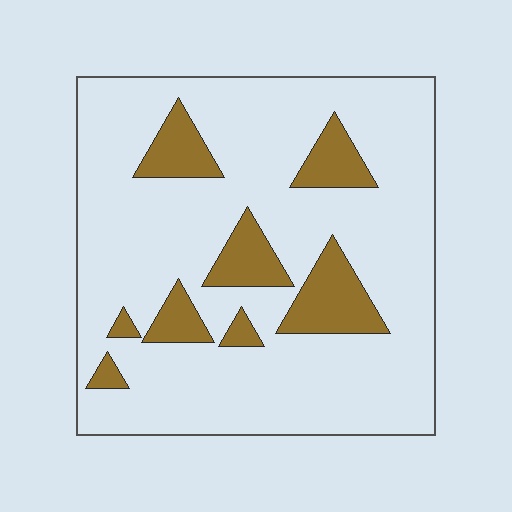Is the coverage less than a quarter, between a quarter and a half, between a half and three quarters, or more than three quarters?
Less than a quarter.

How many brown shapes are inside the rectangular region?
8.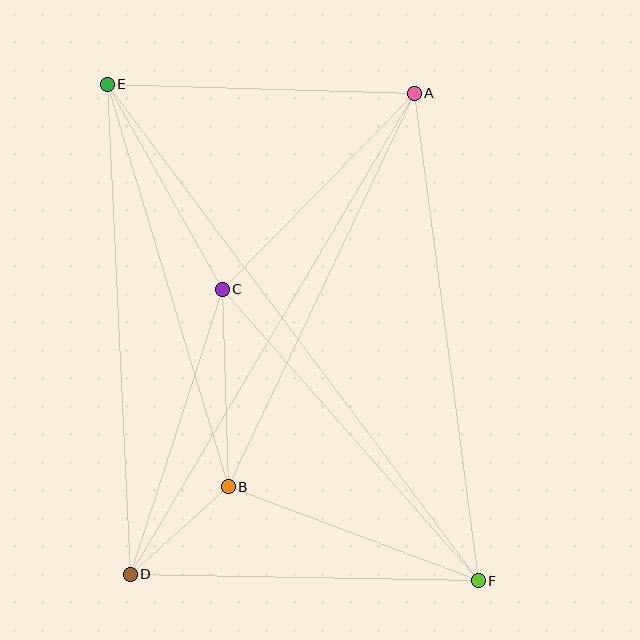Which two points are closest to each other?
Points B and D are closest to each other.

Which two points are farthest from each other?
Points E and F are farthest from each other.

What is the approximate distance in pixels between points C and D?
The distance between C and D is approximately 300 pixels.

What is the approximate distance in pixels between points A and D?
The distance between A and D is approximately 559 pixels.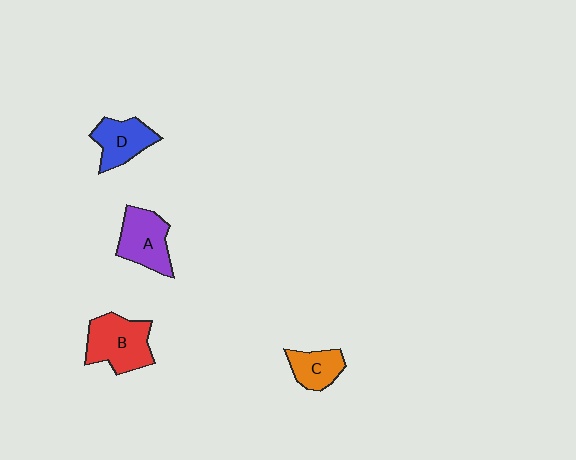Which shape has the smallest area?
Shape C (orange).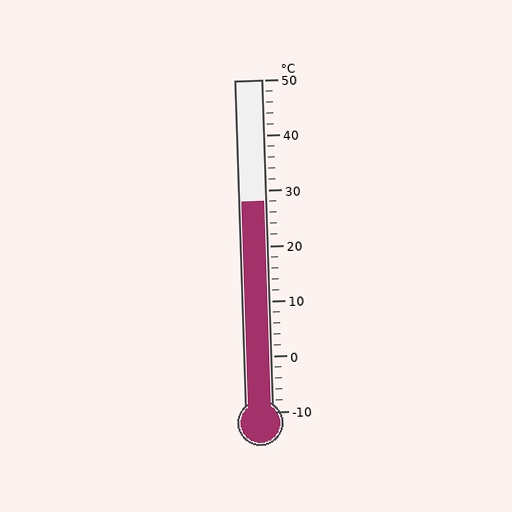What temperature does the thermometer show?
The thermometer shows approximately 28°C.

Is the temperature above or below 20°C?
The temperature is above 20°C.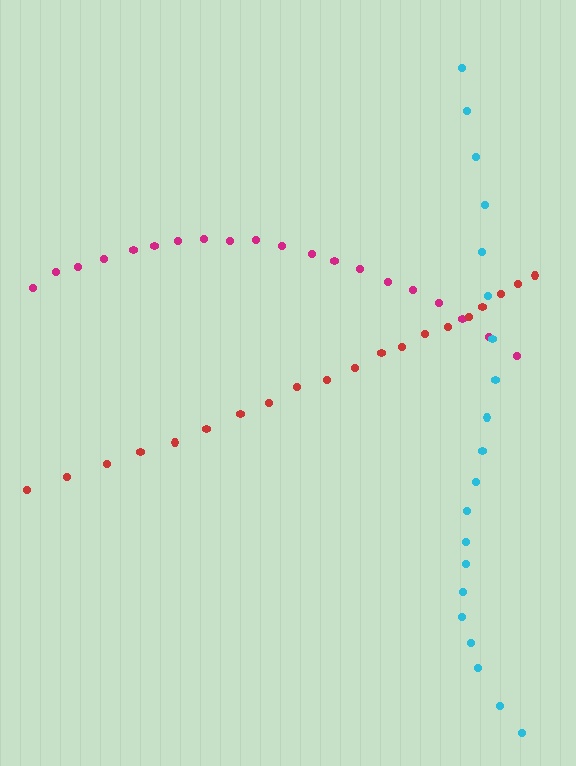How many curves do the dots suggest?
There are 3 distinct paths.